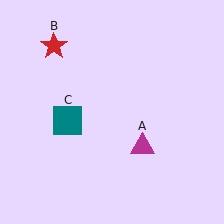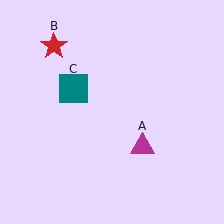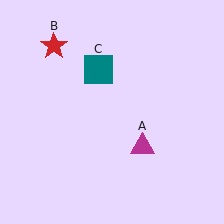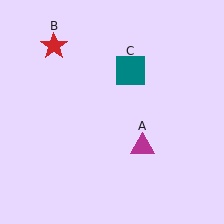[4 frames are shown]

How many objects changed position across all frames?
1 object changed position: teal square (object C).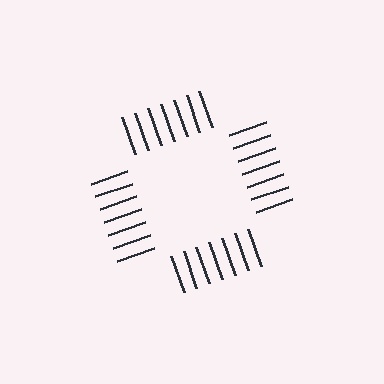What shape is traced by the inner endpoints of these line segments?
An illusory square — the line segments terminate on its edges but no continuous stroke is drawn.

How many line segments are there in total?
28 — 7 along each of the 4 edges.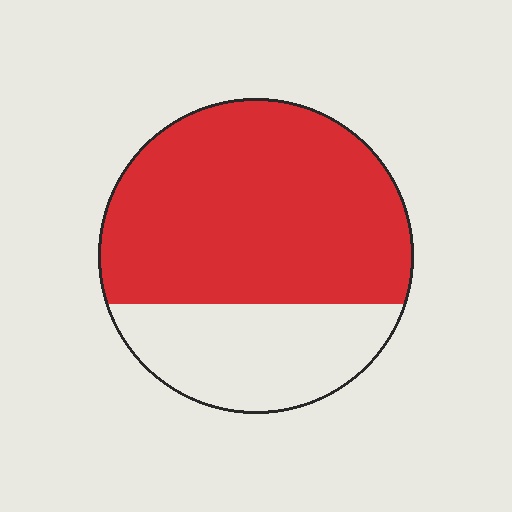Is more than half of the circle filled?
Yes.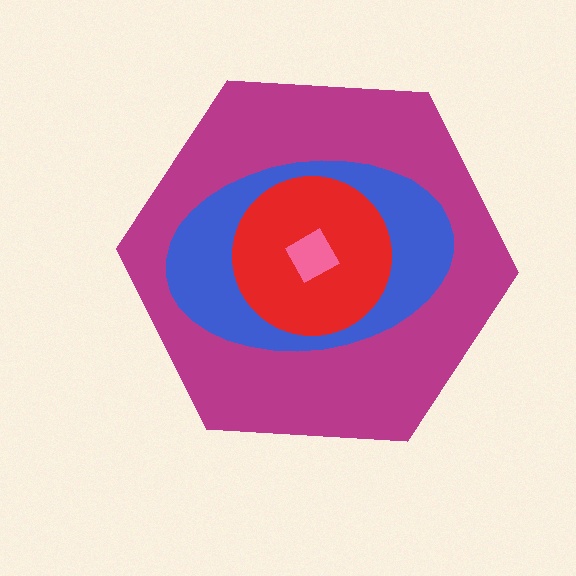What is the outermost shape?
The magenta hexagon.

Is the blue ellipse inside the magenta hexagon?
Yes.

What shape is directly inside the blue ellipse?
The red circle.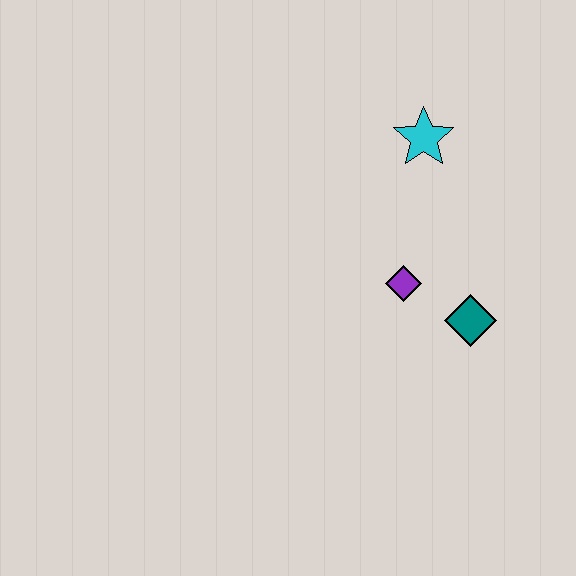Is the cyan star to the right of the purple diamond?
Yes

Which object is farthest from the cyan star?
The teal diamond is farthest from the cyan star.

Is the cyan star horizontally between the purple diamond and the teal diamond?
Yes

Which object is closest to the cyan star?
The purple diamond is closest to the cyan star.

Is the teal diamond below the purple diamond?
Yes